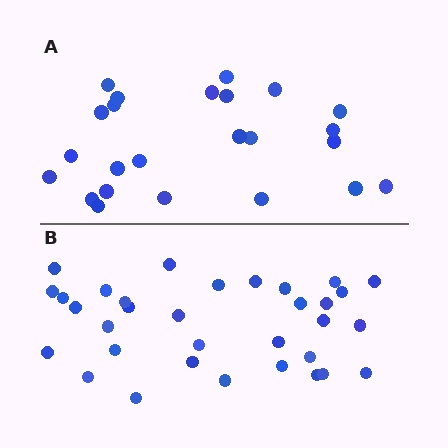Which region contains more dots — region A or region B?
Region B (the bottom region) has more dots.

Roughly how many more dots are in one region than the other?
Region B has roughly 8 or so more dots than region A.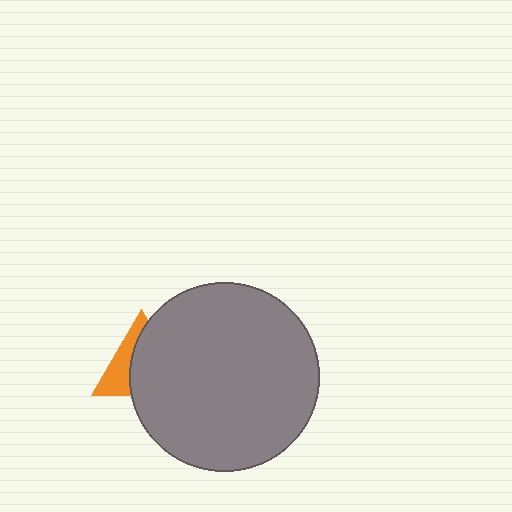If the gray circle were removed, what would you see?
You would see the complete orange triangle.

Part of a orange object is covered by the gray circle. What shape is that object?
It is a triangle.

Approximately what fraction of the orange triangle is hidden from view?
Roughly 62% of the orange triangle is hidden behind the gray circle.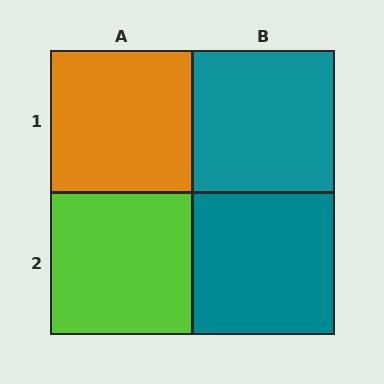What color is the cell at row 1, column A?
Orange.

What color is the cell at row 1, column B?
Teal.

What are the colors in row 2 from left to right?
Lime, teal.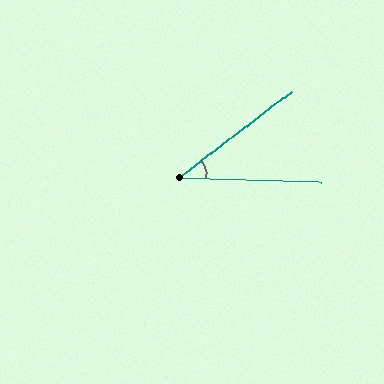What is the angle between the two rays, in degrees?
Approximately 39 degrees.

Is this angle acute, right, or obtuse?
It is acute.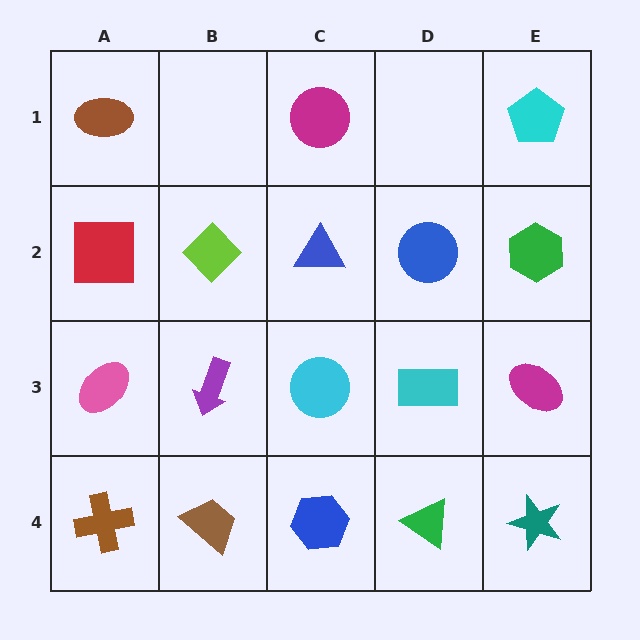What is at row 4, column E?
A teal star.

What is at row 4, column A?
A brown cross.